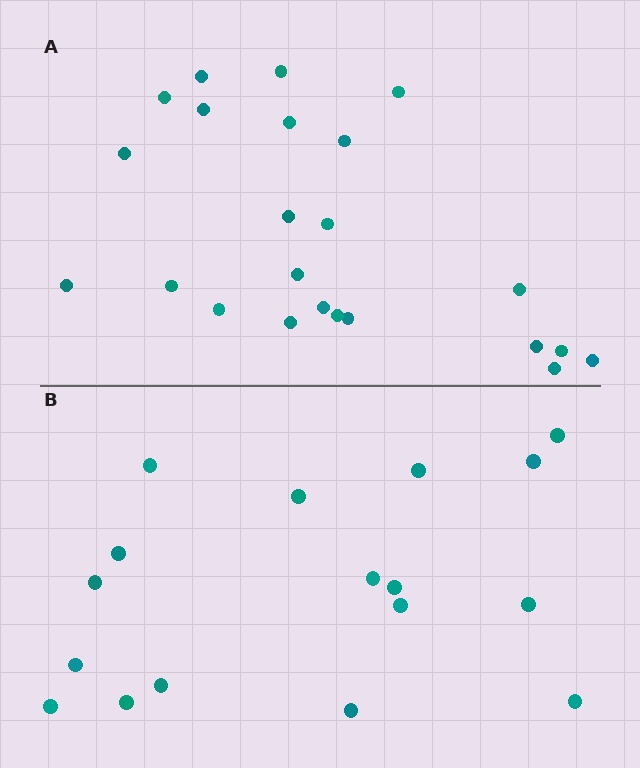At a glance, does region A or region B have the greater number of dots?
Region A (the top region) has more dots.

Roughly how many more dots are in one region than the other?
Region A has about 6 more dots than region B.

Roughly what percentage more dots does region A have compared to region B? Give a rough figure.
About 35% more.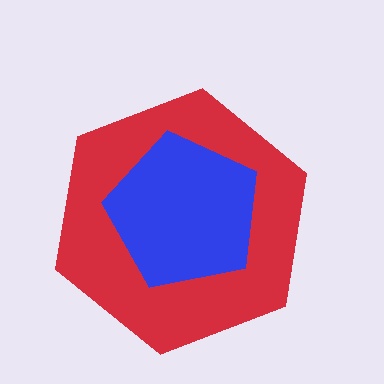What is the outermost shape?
The red hexagon.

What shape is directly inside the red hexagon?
The blue pentagon.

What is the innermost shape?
The blue pentagon.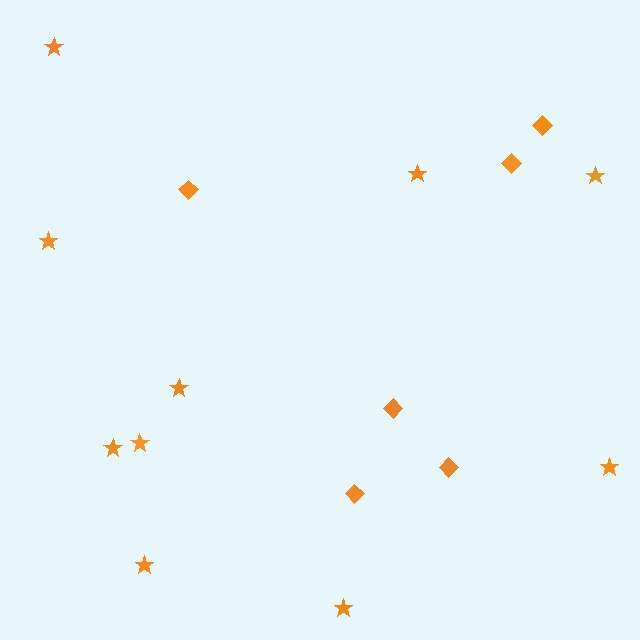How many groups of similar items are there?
There are 2 groups: one group of diamonds (6) and one group of stars (10).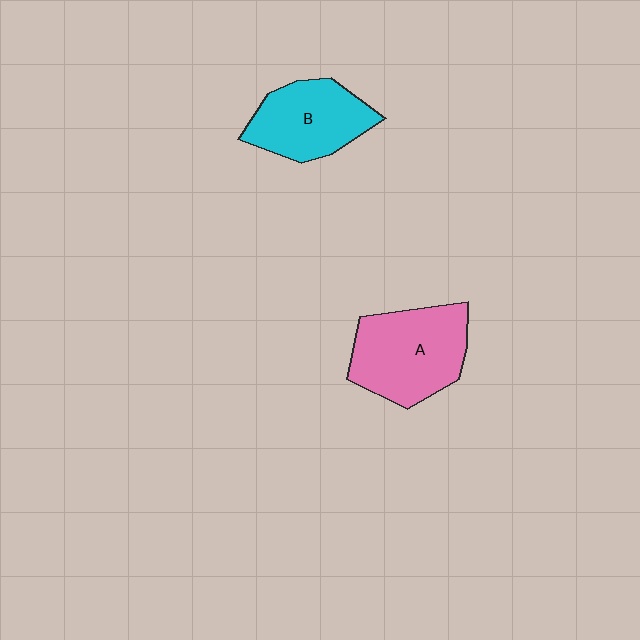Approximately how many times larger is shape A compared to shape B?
Approximately 1.2 times.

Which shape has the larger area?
Shape A (pink).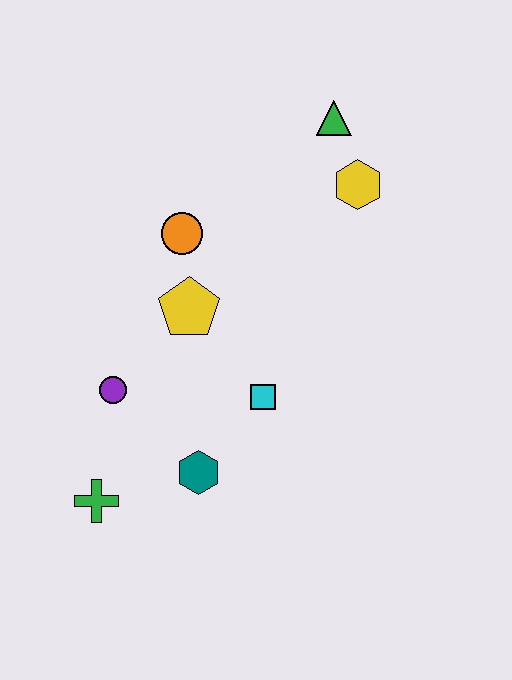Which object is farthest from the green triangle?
The green cross is farthest from the green triangle.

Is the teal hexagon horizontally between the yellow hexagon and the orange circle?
Yes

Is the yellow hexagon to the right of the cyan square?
Yes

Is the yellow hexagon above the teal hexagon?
Yes